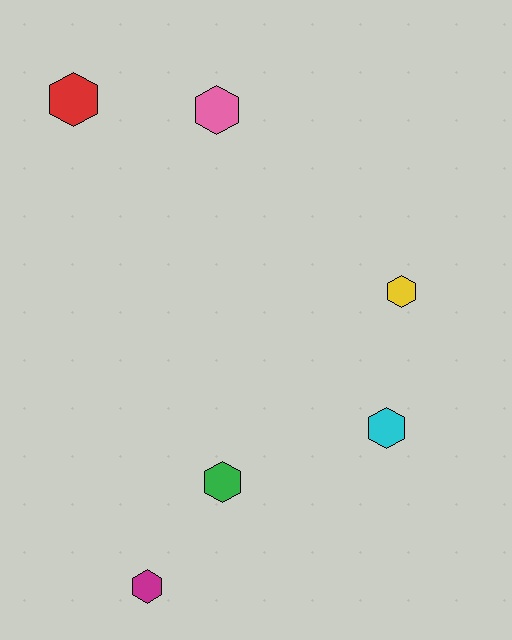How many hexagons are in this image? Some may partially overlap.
There are 6 hexagons.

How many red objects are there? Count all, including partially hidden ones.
There is 1 red object.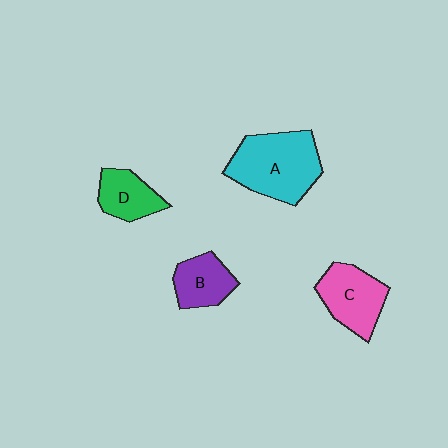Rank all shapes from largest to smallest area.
From largest to smallest: A (cyan), C (pink), B (purple), D (green).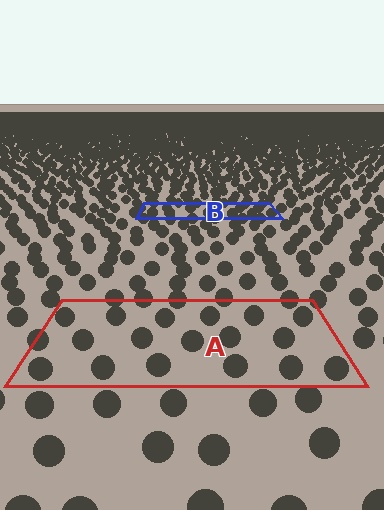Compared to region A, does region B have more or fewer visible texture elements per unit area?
Region B has more texture elements per unit area — they are packed more densely because it is farther away.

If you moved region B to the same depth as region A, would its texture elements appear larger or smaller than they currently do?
They would appear larger. At a closer depth, the same texture elements are projected at a bigger on-screen size.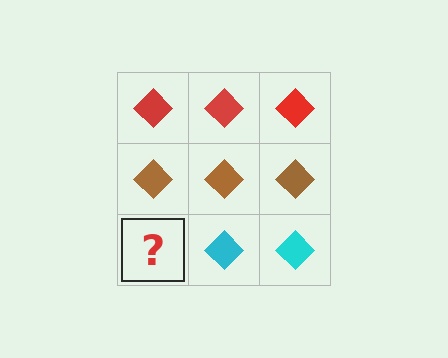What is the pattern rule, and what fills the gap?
The rule is that each row has a consistent color. The gap should be filled with a cyan diamond.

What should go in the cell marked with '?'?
The missing cell should contain a cyan diamond.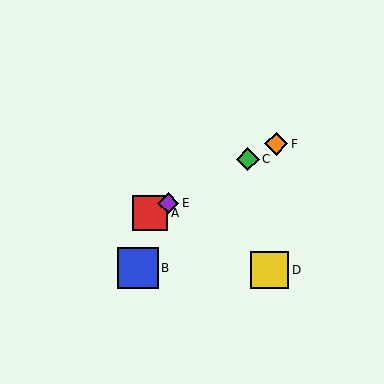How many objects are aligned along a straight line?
4 objects (A, C, E, F) are aligned along a straight line.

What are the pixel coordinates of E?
Object E is at (168, 203).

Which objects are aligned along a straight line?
Objects A, C, E, F are aligned along a straight line.